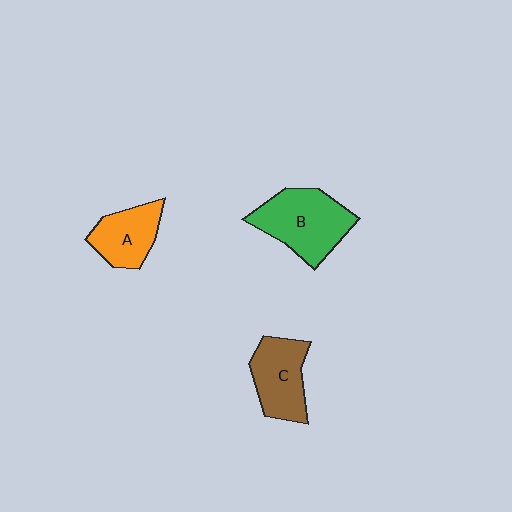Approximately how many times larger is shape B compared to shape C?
Approximately 1.3 times.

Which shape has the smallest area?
Shape A (orange).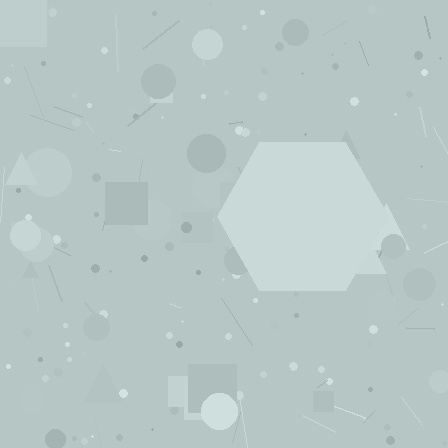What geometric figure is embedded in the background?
A hexagon is embedded in the background.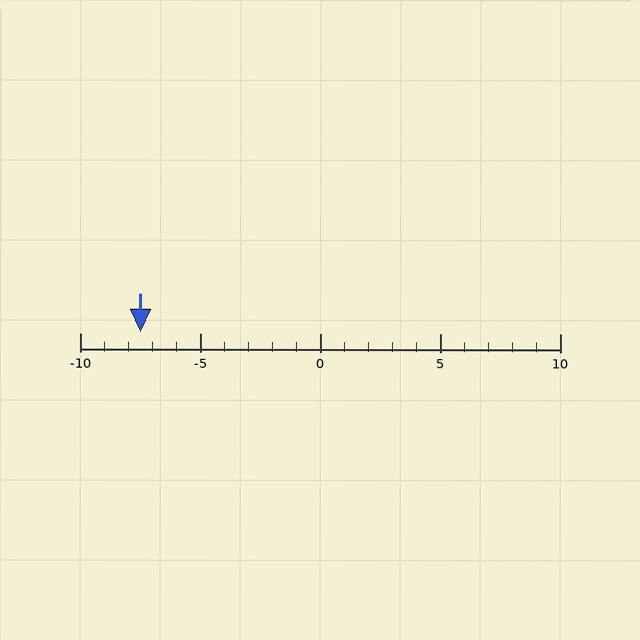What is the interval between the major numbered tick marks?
The major tick marks are spaced 5 units apart.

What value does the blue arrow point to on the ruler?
The blue arrow points to approximately -8.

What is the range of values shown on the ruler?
The ruler shows values from -10 to 10.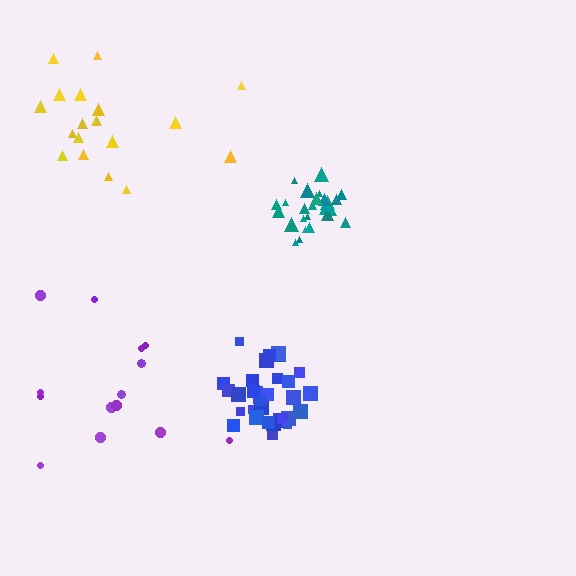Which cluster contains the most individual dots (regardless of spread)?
Blue (32).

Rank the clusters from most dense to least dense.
blue, teal, yellow, purple.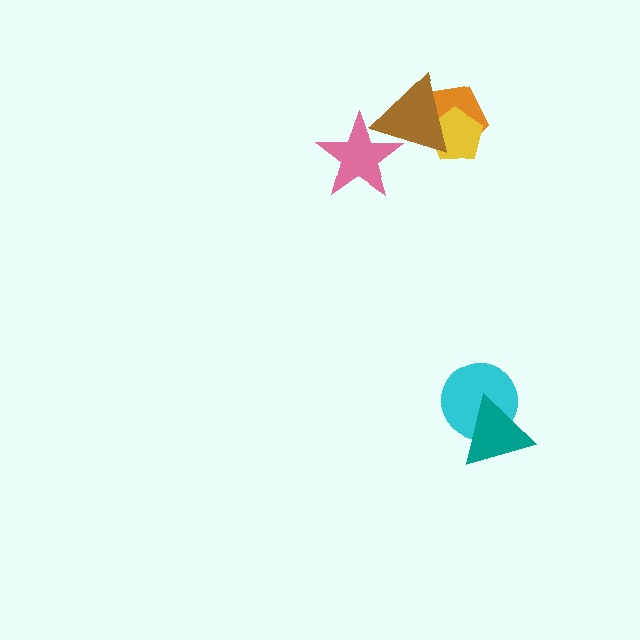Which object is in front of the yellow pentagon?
The brown triangle is in front of the yellow pentagon.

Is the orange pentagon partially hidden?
Yes, it is partially covered by another shape.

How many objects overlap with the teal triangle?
1 object overlaps with the teal triangle.